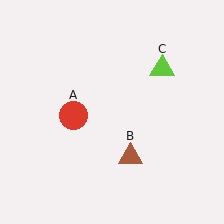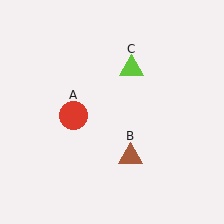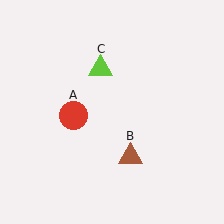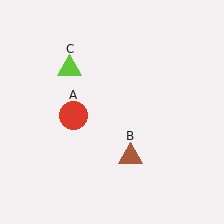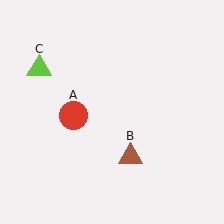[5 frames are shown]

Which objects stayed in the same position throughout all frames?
Red circle (object A) and brown triangle (object B) remained stationary.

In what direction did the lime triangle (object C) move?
The lime triangle (object C) moved left.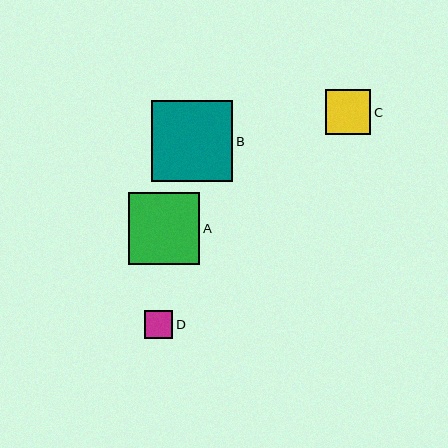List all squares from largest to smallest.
From largest to smallest: B, A, C, D.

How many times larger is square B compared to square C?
Square B is approximately 1.8 times the size of square C.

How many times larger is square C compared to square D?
Square C is approximately 1.6 times the size of square D.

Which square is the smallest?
Square D is the smallest with a size of approximately 28 pixels.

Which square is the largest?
Square B is the largest with a size of approximately 81 pixels.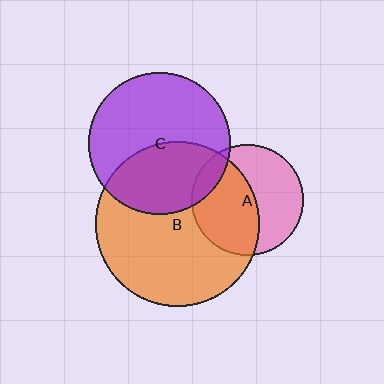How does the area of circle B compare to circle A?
Approximately 2.2 times.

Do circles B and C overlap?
Yes.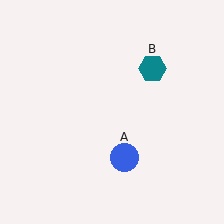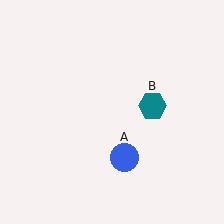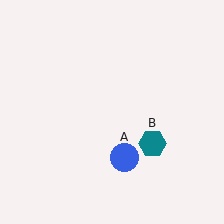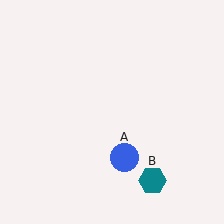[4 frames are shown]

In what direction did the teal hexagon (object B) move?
The teal hexagon (object B) moved down.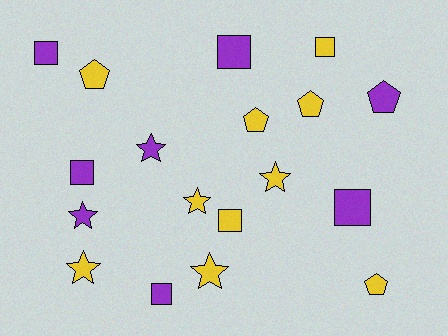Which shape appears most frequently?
Square, with 7 objects.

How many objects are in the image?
There are 18 objects.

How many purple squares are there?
There are 5 purple squares.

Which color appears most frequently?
Yellow, with 10 objects.